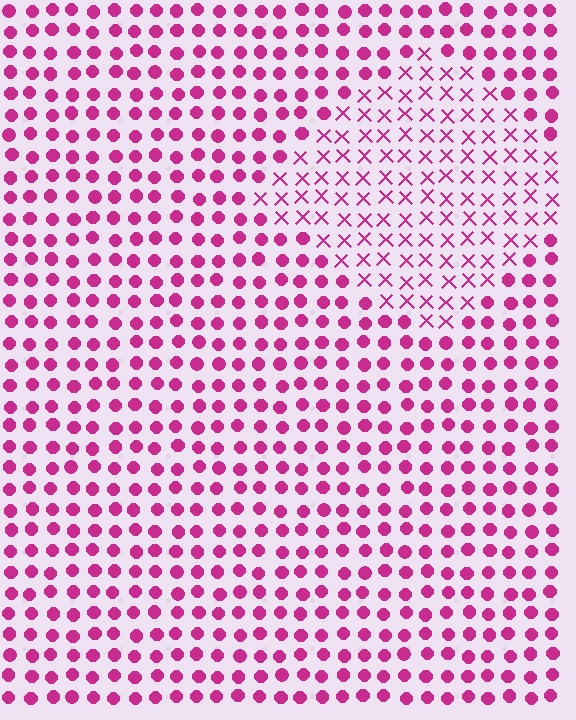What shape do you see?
I see a diamond.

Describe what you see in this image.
The image is filled with small magenta elements arranged in a uniform grid. A diamond-shaped region contains X marks, while the surrounding area contains circles. The boundary is defined purely by the change in element shape.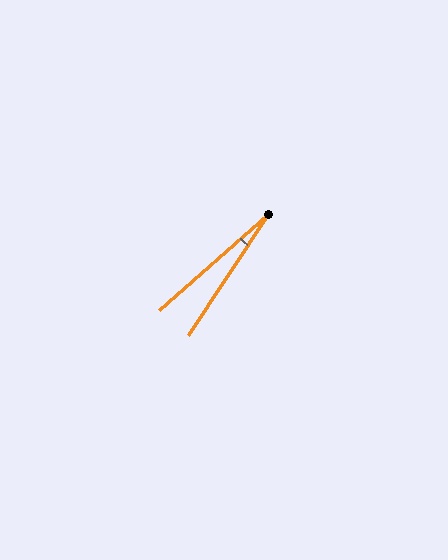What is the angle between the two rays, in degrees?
Approximately 15 degrees.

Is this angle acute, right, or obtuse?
It is acute.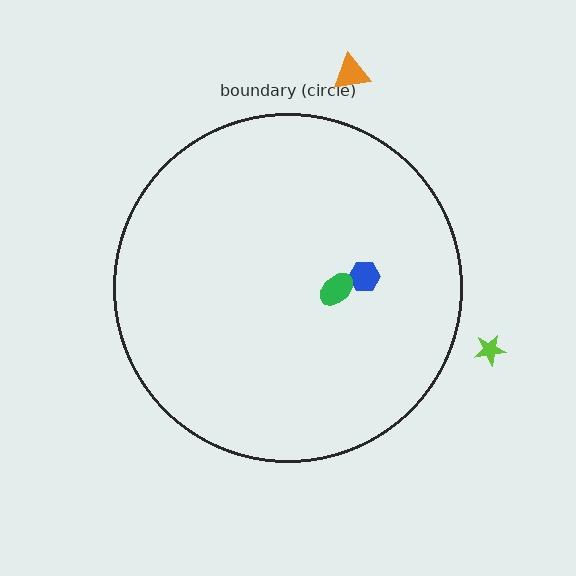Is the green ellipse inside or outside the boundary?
Inside.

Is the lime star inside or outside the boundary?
Outside.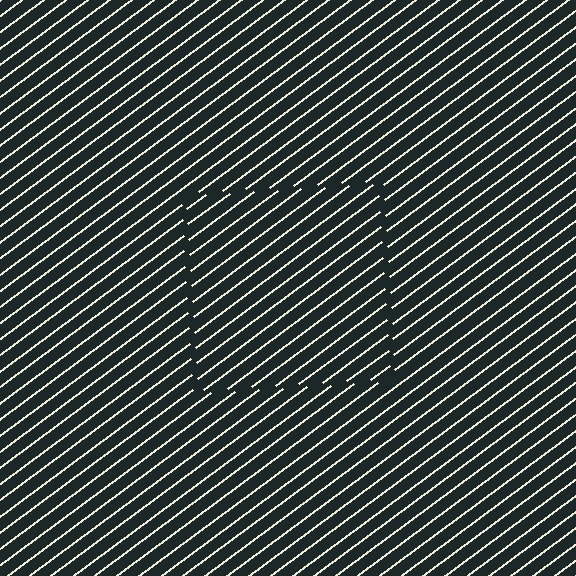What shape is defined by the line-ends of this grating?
An illusory square. The interior of the shape contains the same grating, shifted by half a period — the contour is defined by the phase discontinuity where line-ends from the inner and outer gratings abut.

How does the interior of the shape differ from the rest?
The interior of the shape contains the same grating, shifted by half a period — the contour is defined by the phase discontinuity where line-ends from the inner and outer gratings abut.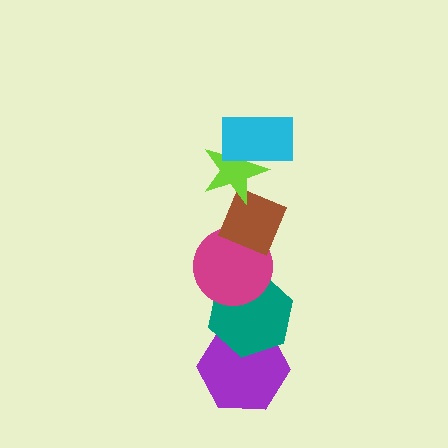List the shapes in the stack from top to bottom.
From top to bottom: the cyan rectangle, the lime star, the brown diamond, the magenta circle, the teal hexagon, the purple hexagon.